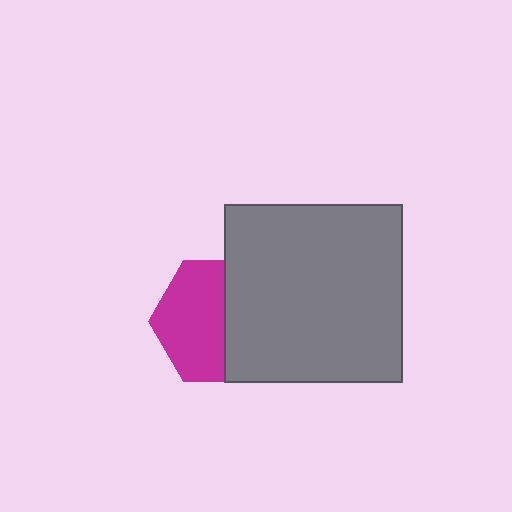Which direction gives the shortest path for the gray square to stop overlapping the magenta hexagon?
Moving right gives the shortest separation.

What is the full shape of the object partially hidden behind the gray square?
The partially hidden object is a magenta hexagon.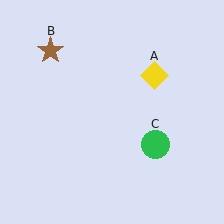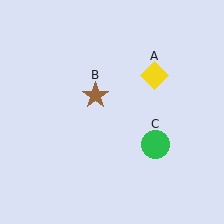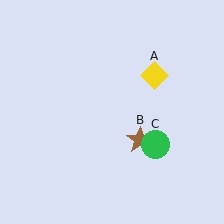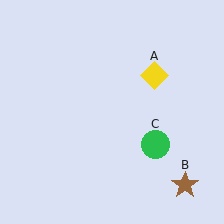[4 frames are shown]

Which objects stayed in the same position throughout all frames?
Yellow diamond (object A) and green circle (object C) remained stationary.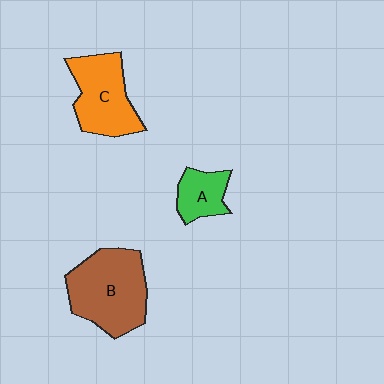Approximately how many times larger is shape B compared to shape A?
Approximately 2.4 times.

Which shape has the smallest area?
Shape A (green).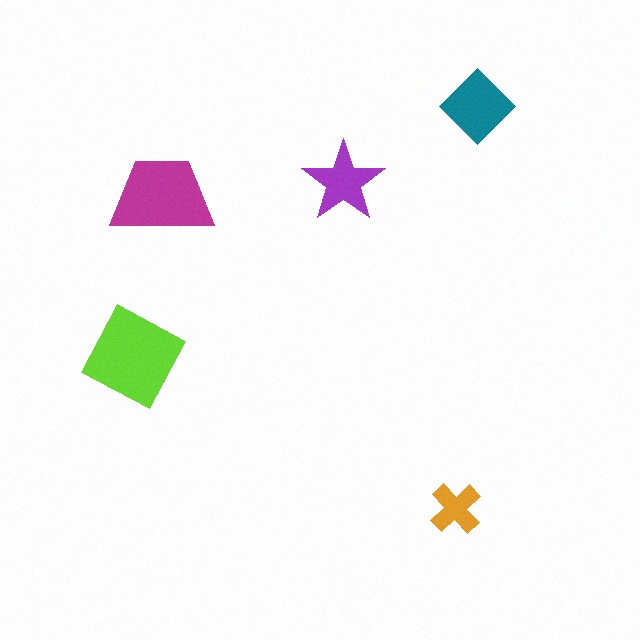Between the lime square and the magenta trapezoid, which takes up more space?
The lime square.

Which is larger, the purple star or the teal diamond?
The teal diamond.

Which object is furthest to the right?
The teal diamond is rightmost.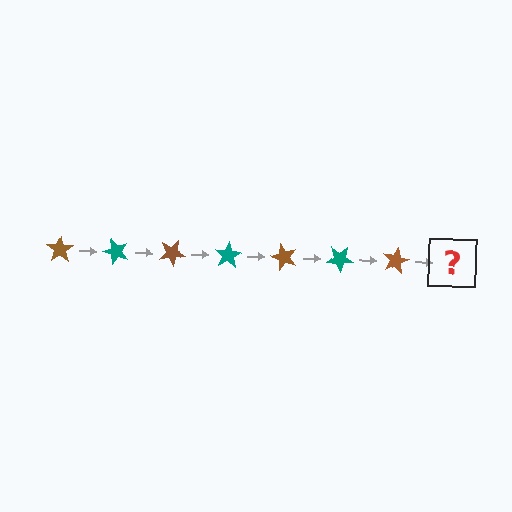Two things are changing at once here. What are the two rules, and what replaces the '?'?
The two rules are that it rotates 50 degrees each step and the color cycles through brown and teal. The '?' should be a teal star, rotated 350 degrees from the start.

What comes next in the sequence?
The next element should be a teal star, rotated 350 degrees from the start.